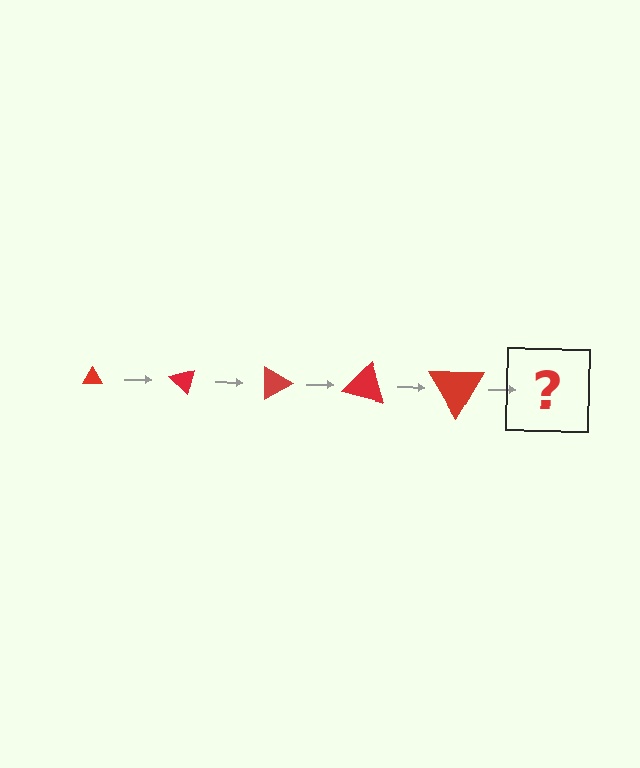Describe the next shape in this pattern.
It should be a triangle, larger than the previous one and rotated 225 degrees from the start.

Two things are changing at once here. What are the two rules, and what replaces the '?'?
The two rules are that the triangle grows larger each step and it rotates 45 degrees each step. The '?' should be a triangle, larger than the previous one and rotated 225 degrees from the start.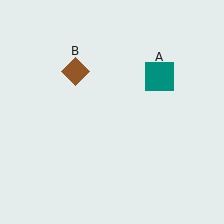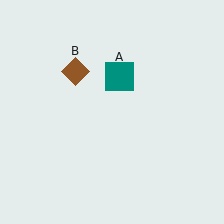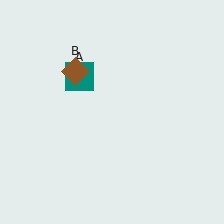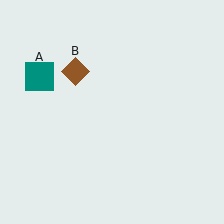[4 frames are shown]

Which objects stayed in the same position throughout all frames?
Brown diamond (object B) remained stationary.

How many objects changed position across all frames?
1 object changed position: teal square (object A).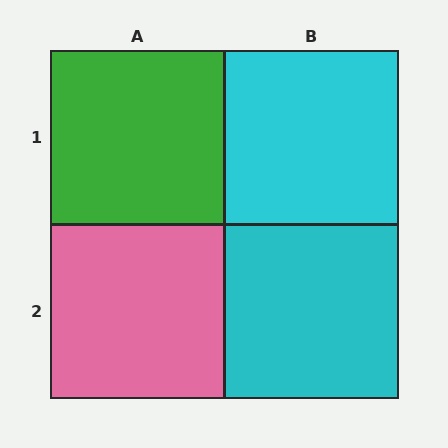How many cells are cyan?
2 cells are cyan.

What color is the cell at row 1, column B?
Cyan.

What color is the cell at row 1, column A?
Green.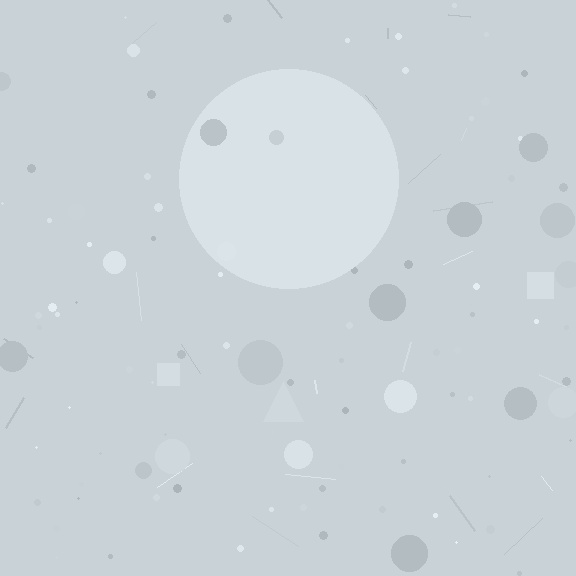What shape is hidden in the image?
A circle is hidden in the image.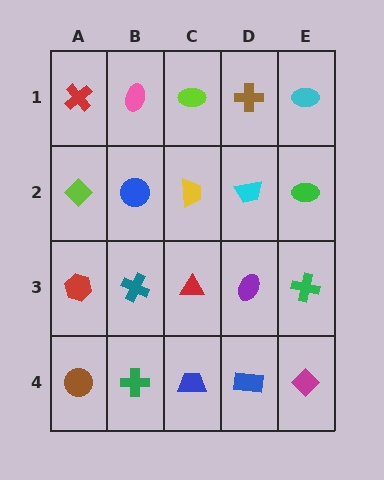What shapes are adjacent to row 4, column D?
A purple ellipse (row 3, column D), a blue trapezoid (row 4, column C), a magenta diamond (row 4, column E).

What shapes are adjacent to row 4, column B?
A teal cross (row 3, column B), a brown circle (row 4, column A), a blue trapezoid (row 4, column C).